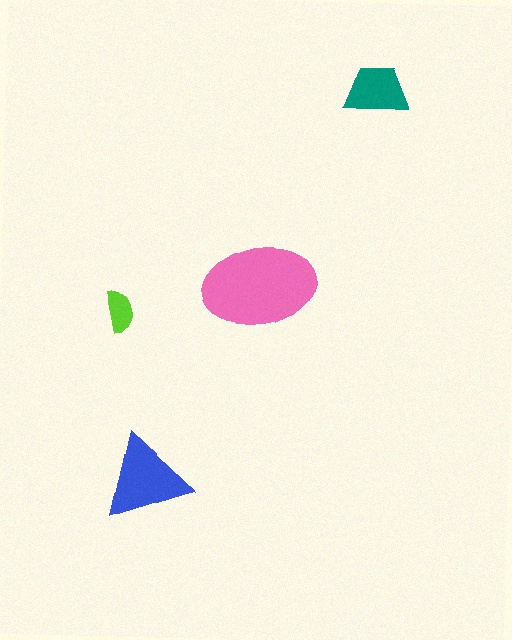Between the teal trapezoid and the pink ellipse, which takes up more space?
The pink ellipse.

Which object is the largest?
The pink ellipse.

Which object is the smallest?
The lime semicircle.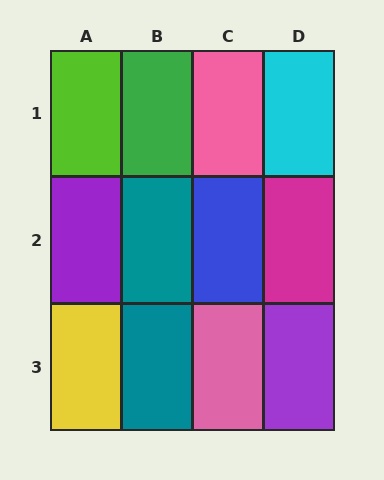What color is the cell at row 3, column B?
Teal.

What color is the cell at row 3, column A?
Yellow.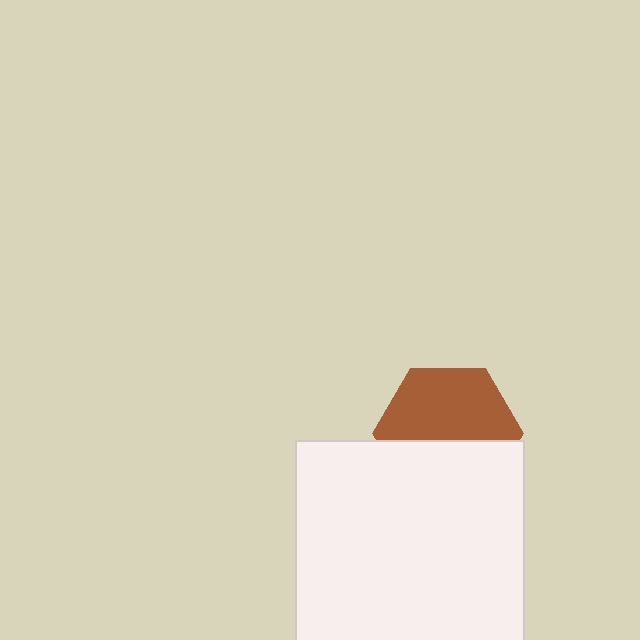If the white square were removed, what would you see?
You would see the complete brown hexagon.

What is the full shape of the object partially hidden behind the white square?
The partially hidden object is a brown hexagon.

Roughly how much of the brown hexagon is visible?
About half of it is visible (roughly 56%).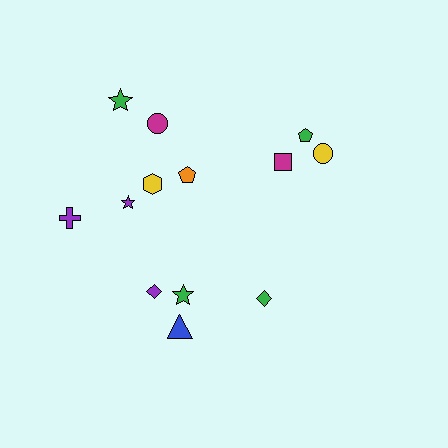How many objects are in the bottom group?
There are 4 objects.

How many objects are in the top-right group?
There are 3 objects.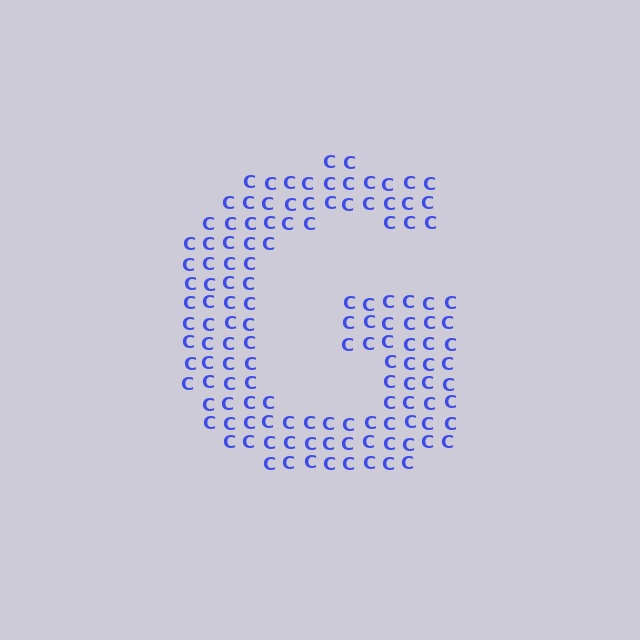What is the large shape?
The large shape is the letter G.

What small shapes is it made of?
It is made of small letter C's.